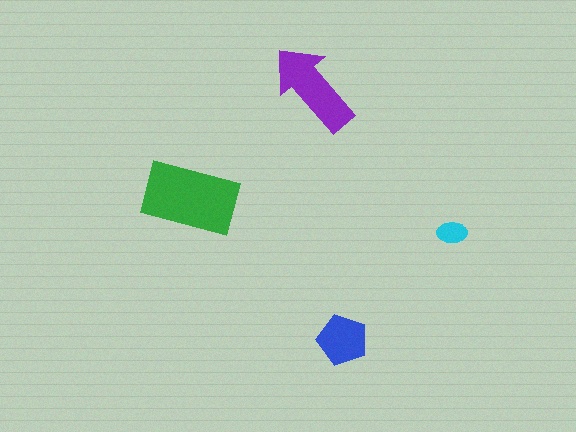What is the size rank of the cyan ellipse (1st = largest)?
4th.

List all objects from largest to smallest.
The green rectangle, the purple arrow, the blue pentagon, the cyan ellipse.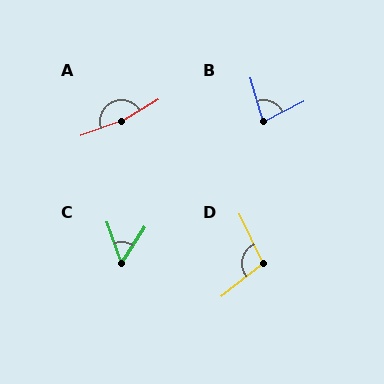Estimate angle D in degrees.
Approximately 103 degrees.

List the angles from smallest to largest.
C (51°), B (79°), D (103°), A (169°).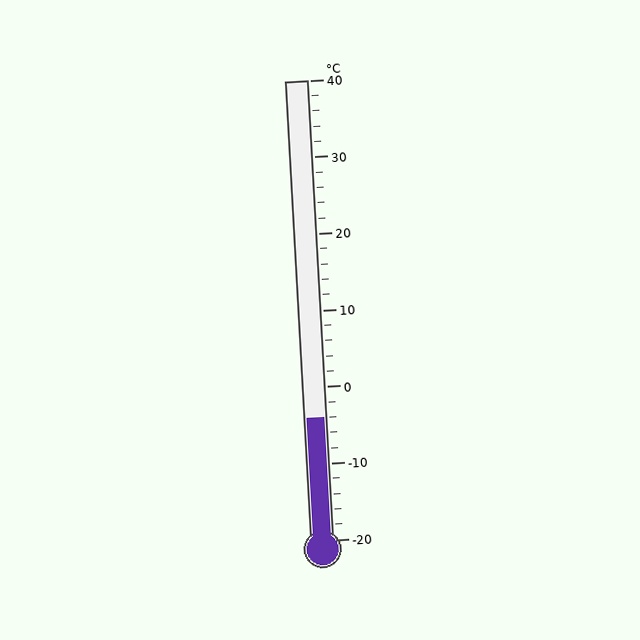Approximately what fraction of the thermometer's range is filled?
The thermometer is filled to approximately 25% of its range.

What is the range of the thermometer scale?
The thermometer scale ranges from -20°C to 40°C.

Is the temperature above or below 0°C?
The temperature is below 0°C.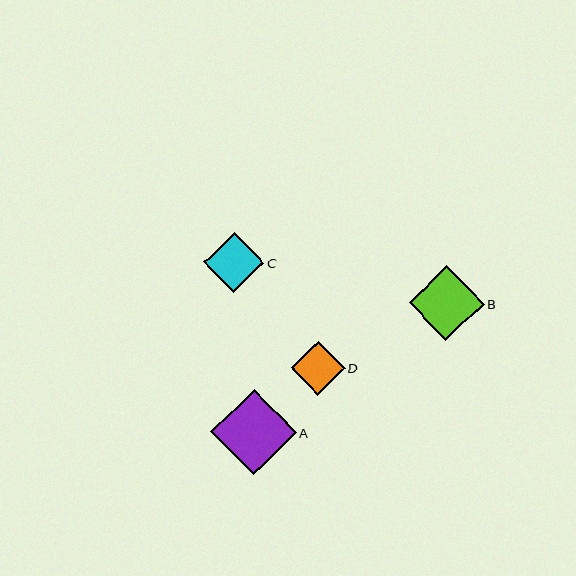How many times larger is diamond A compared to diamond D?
Diamond A is approximately 1.6 times the size of diamond D.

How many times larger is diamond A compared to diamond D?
Diamond A is approximately 1.6 times the size of diamond D.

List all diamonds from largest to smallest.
From largest to smallest: A, B, C, D.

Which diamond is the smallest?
Diamond D is the smallest with a size of approximately 54 pixels.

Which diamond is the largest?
Diamond A is the largest with a size of approximately 86 pixels.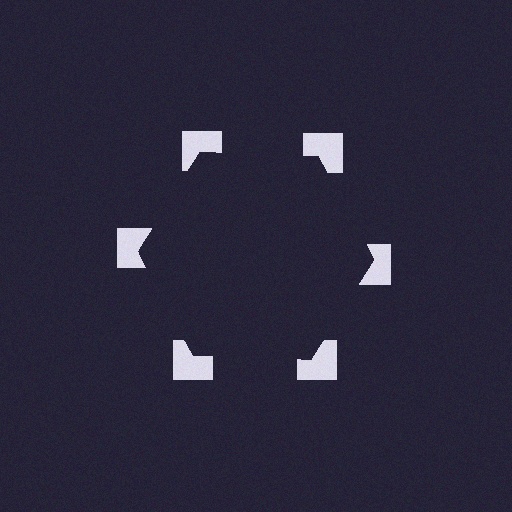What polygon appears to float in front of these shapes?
An illusory hexagon — its edges are inferred from the aligned wedge cuts in the notched squares, not physically drawn.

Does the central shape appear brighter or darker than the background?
It typically appears slightly darker than the background, even though no actual brightness change is drawn.